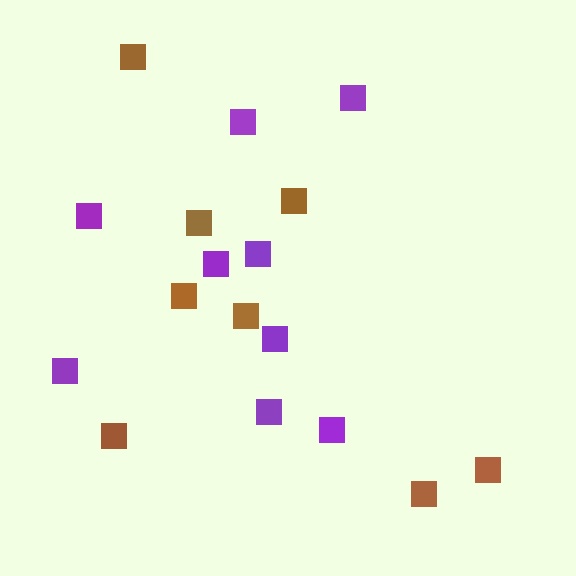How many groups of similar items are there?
There are 2 groups: one group of purple squares (9) and one group of brown squares (8).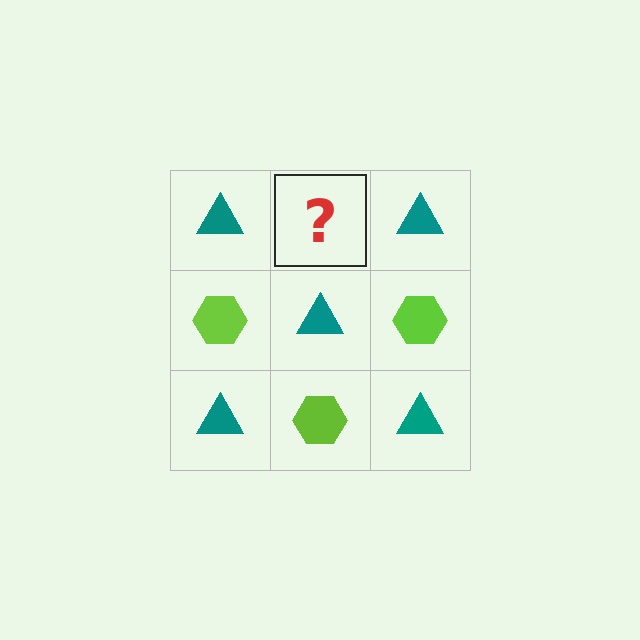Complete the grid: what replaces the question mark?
The question mark should be replaced with a lime hexagon.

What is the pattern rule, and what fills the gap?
The rule is that it alternates teal triangle and lime hexagon in a checkerboard pattern. The gap should be filled with a lime hexagon.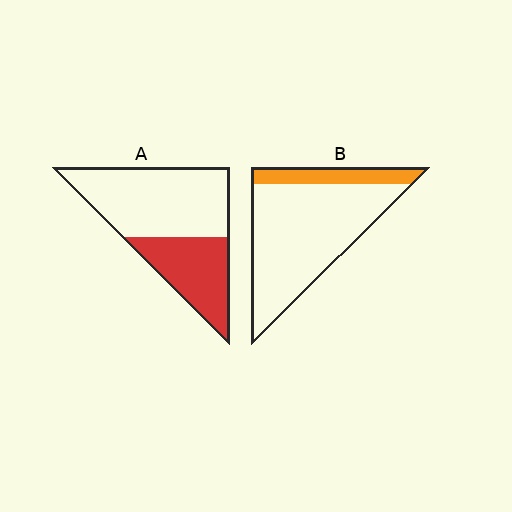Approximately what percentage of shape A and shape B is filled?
A is approximately 35% and B is approximately 20%.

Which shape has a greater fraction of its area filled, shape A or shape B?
Shape A.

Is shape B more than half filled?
No.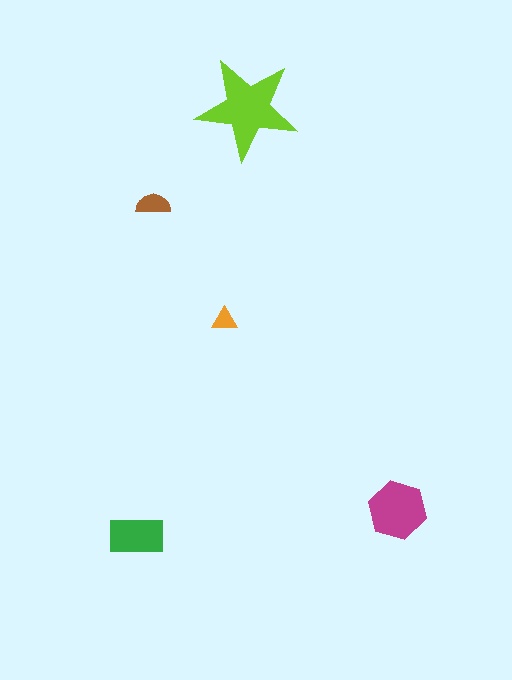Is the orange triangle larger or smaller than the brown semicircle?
Smaller.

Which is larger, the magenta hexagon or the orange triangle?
The magenta hexagon.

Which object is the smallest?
The orange triangle.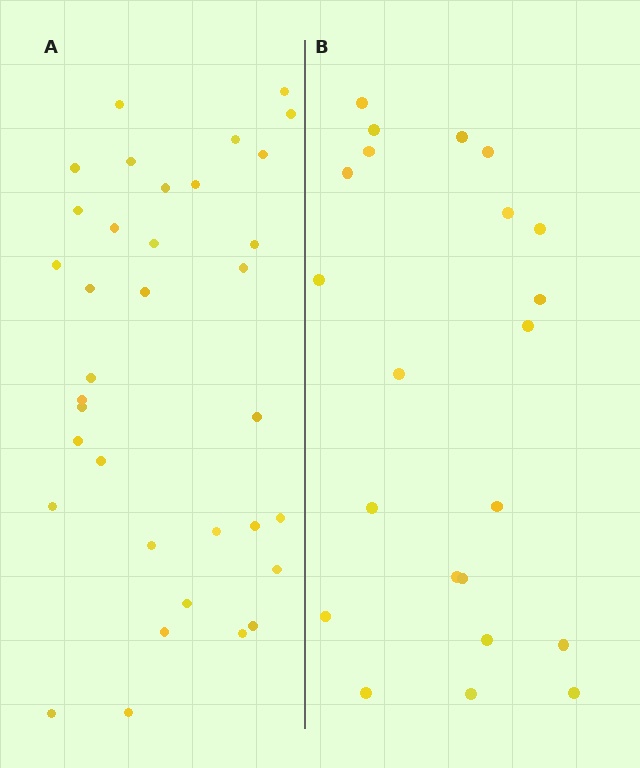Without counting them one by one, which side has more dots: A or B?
Region A (the left region) has more dots.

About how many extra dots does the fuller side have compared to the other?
Region A has approximately 15 more dots than region B.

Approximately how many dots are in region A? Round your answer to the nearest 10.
About 40 dots. (The exact count is 35, which rounds to 40.)